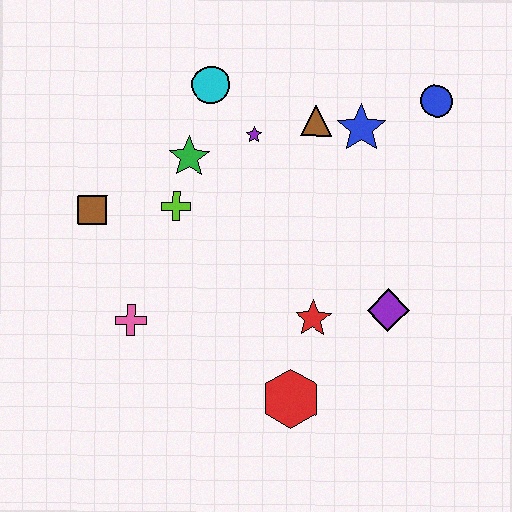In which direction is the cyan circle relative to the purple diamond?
The cyan circle is above the purple diamond.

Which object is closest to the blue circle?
The blue star is closest to the blue circle.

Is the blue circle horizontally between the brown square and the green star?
No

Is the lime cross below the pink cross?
No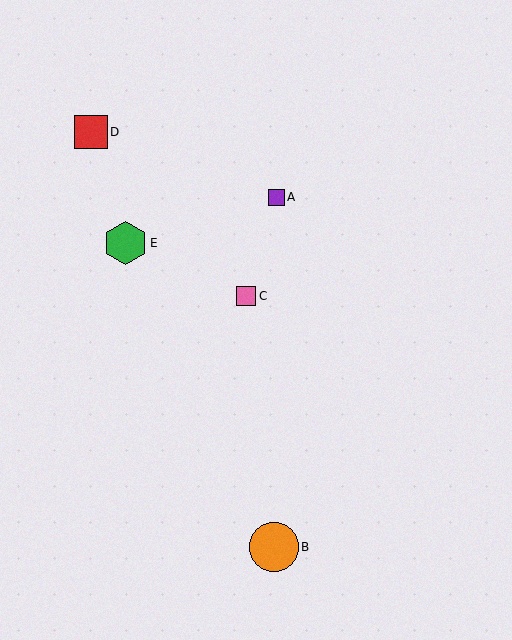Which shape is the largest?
The orange circle (labeled B) is the largest.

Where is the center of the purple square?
The center of the purple square is at (276, 197).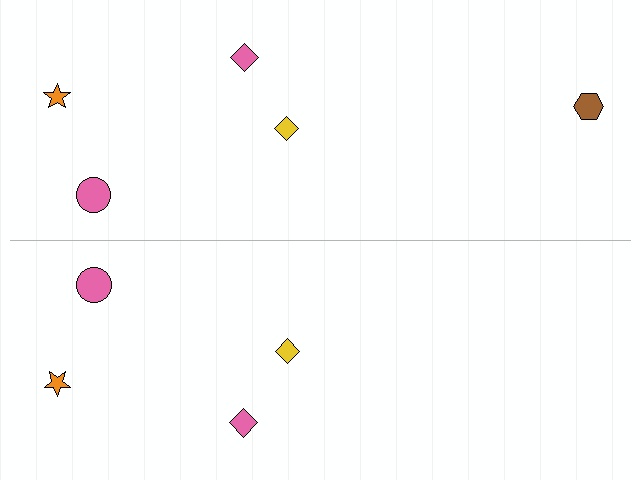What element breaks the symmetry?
A brown hexagon is missing from the bottom side.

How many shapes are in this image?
There are 9 shapes in this image.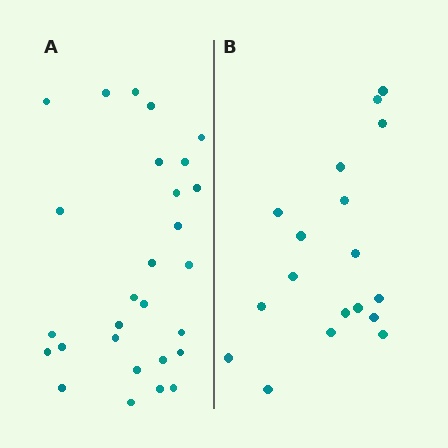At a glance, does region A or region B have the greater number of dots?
Region A (the left region) has more dots.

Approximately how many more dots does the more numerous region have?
Region A has roughly 10 or so more dots than region B.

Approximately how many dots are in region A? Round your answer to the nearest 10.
About 30 dots. (The exact count is 28, which rounds to 30.)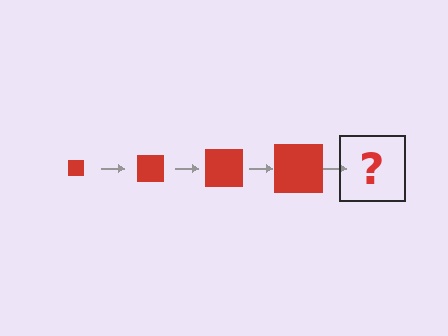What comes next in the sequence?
The next element should be a red square, larger than the previous one.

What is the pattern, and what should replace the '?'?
The pattern is that the square gets progressively larger each step. The '?' should be a red square, larger than the previous one.